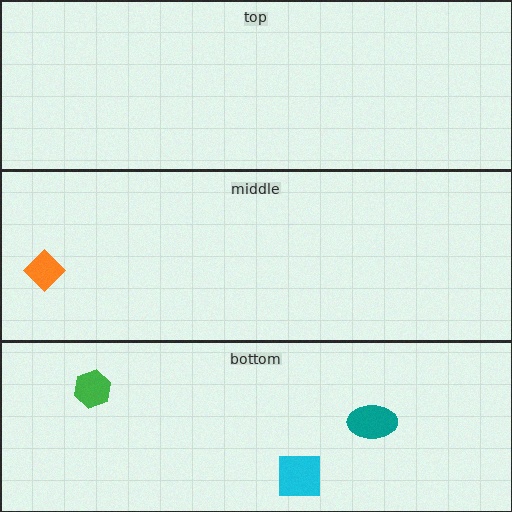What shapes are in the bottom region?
The cyan square, the green hexagon, the teal ellipse.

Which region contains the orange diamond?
The middle region.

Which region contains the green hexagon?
The bottom region.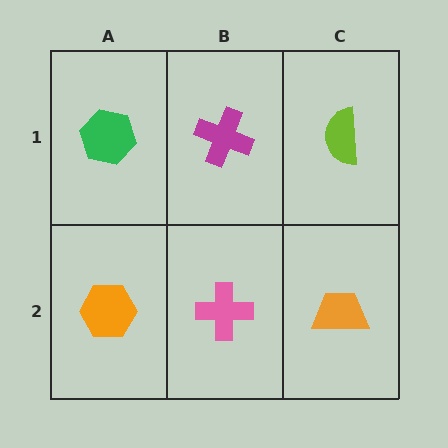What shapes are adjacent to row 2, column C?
A lime semicircle (row 1, column C), a pink cross (row 2, column B).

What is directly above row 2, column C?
A lime semicircle.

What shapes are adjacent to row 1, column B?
A pink cross (row 2, column B), a green hexagon (row 1, column A), a lime semicircle (row 1, column C).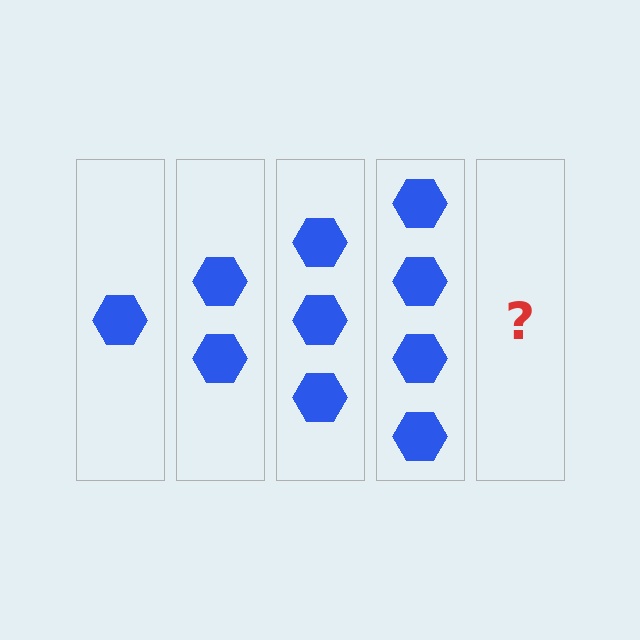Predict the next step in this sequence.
The next step is 5 hexagons.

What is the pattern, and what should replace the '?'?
The pattern is that each step adds one more hexagon. The '?' should be 5 hexagons.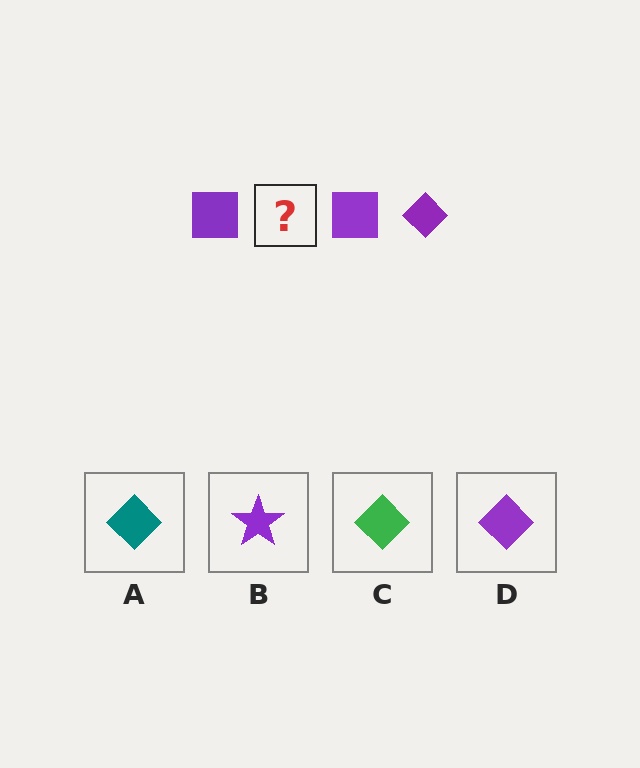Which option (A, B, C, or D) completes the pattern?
D.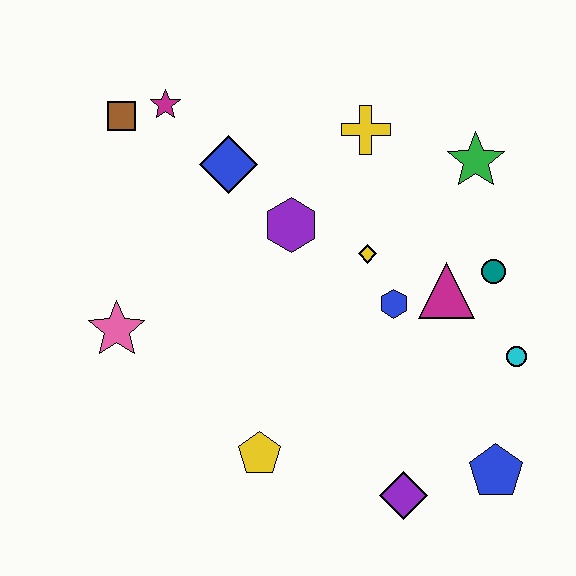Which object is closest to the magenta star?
The brown square is closest to the magenta star.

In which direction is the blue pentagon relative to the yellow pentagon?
The blue pentagon is to the right of the yellow pentagon.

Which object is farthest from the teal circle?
The brown square is farthest from the teal circle.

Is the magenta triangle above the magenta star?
No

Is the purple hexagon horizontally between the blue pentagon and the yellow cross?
No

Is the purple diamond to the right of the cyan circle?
No